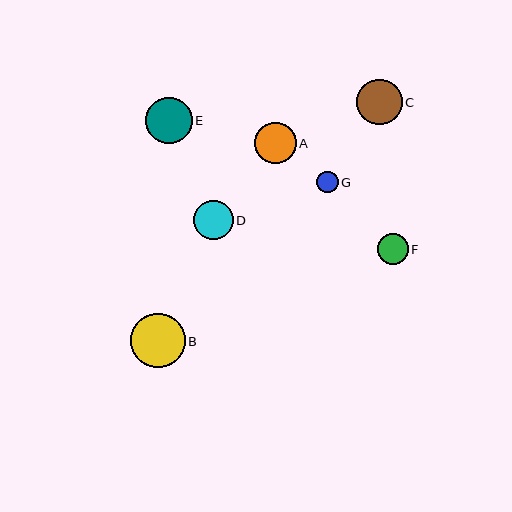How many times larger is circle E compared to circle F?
Circle E is approximately 1.5 times the size of circle F.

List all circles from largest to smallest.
From largest to smallest: B, E, C, A, D, F, G.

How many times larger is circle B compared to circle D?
Circle B is approximately 1.4 times the size of circle D.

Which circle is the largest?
Circle B is the largest with a size of approximately 55 pixels.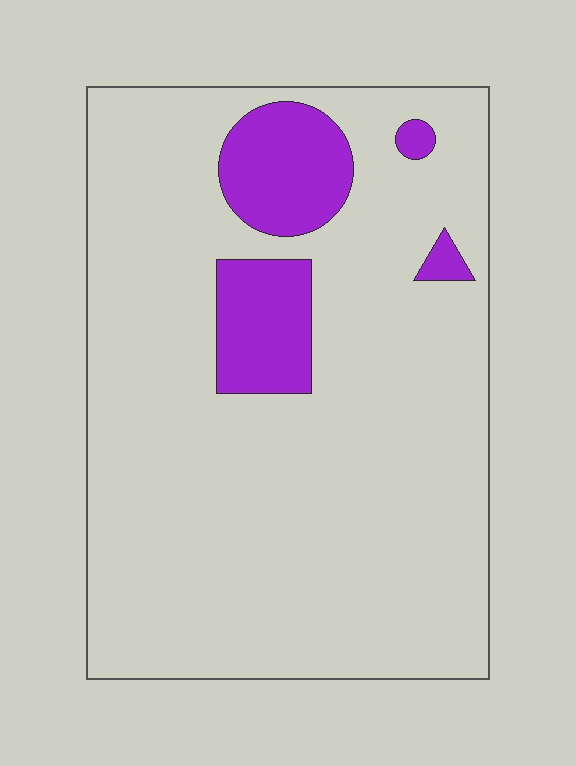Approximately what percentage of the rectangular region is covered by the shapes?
Approximately 15%.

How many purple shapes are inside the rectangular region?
4.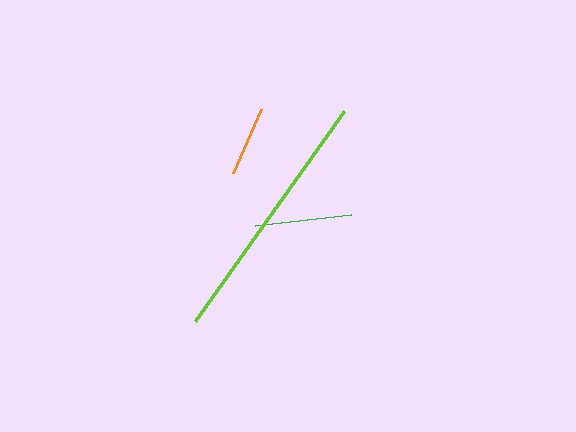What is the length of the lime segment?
The lime segment is approximately 257 pixels long.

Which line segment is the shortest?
The orange line is the shortest at approximately 70 pixels.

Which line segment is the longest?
The lime line is the longest at approximately 257 pixels.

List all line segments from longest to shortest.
From longest to shortest: lime, green, orange.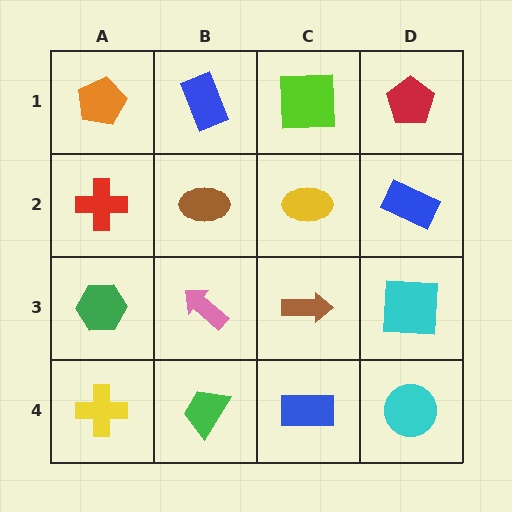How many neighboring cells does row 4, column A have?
2.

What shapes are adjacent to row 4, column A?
A green hexagon (row 3, column A), a green trapezoid (row 4, column B).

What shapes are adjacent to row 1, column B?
A brown ellipse (row 2, column B), an orange pentagon (row 1, column A), a lime square (row 1, column C).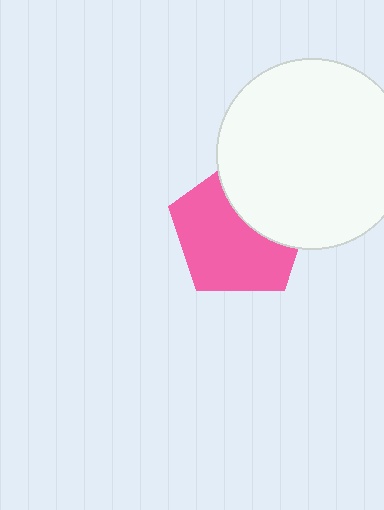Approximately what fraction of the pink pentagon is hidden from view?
Roughly 35% of the pink pentagon is hidden behind the white circle.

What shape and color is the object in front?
The object in front is a white circle.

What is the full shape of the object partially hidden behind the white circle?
The partially hidden object is a pink pentagon.